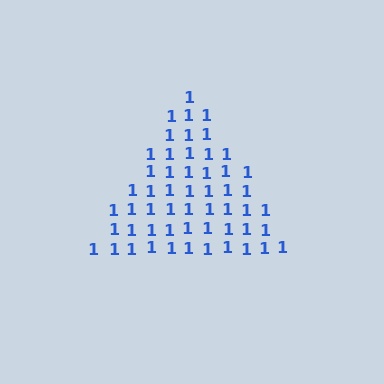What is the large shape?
The large shape is a triangle.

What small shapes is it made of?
It is made of small digit 1's.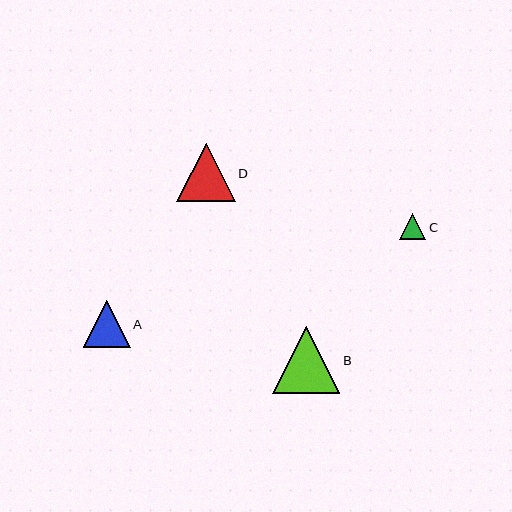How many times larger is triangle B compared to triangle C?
Triangle B is approximately 2.6 times the size of triangle C.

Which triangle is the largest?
Triangle B is the largest with a size of approximately 67 pixels.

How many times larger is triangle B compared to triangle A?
Triangle B is approximately 1.4 times the size of triangle A.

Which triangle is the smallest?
Triangle C is the smallest with a size of approximately 26 pixels.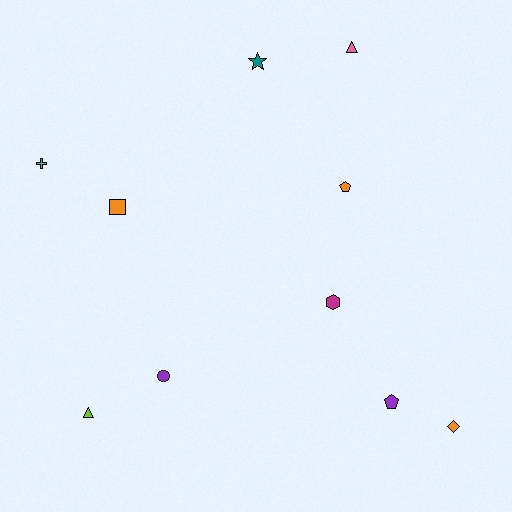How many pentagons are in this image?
There are 2 pentagons.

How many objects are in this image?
There are 10 objects.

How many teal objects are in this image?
There is 1 teal object.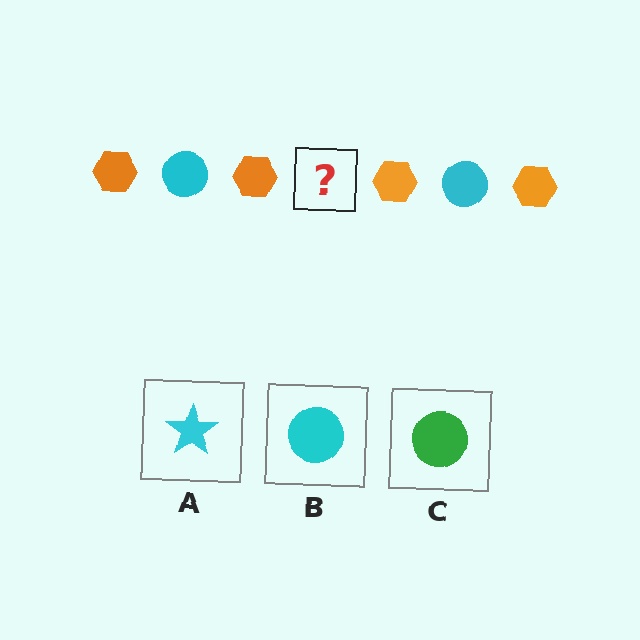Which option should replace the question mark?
Option B.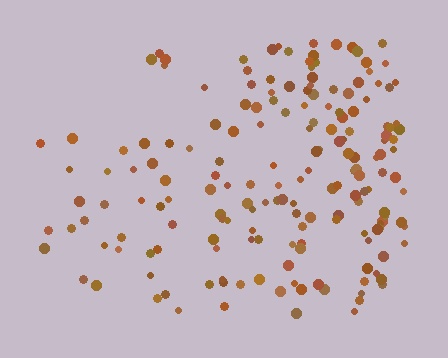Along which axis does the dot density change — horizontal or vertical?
Horizontal.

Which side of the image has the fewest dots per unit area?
The left.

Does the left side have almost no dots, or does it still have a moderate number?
Still a moderate number, just noticeably fewer than the right.